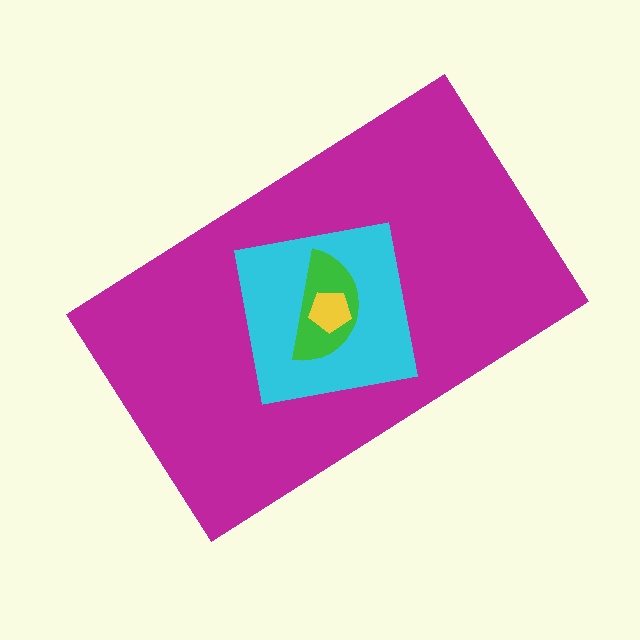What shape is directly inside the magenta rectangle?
The cyan square.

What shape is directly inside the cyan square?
The green semicircle.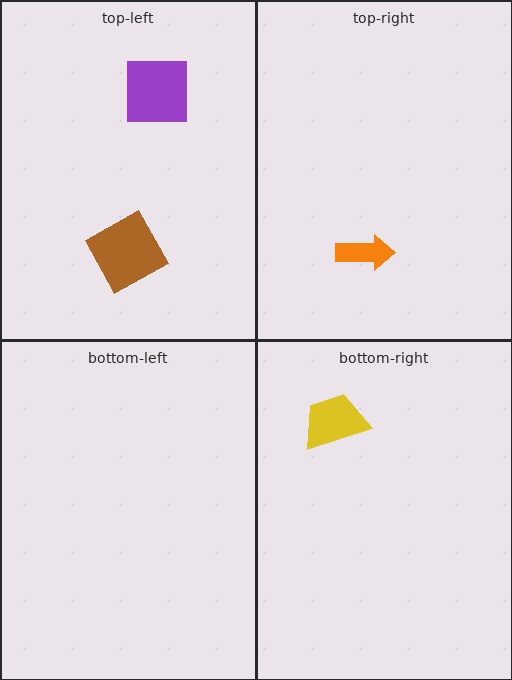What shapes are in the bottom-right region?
The yellow trapezoid.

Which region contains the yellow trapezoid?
The bottom-right region.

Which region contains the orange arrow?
The top-right region.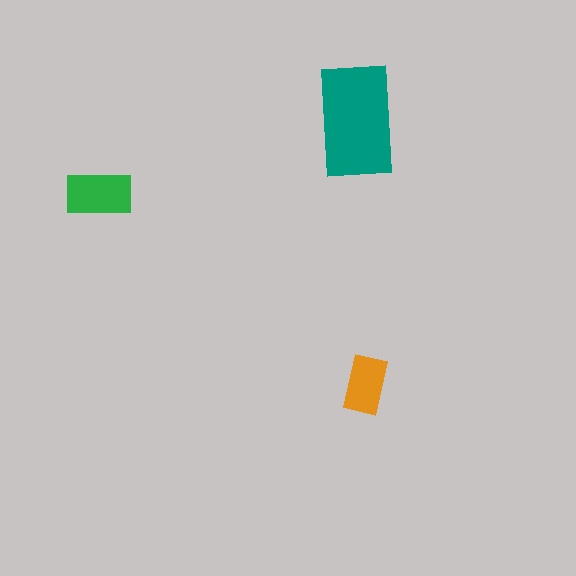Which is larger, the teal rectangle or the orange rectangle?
The teal one.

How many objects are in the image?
There are 3 objects in the image.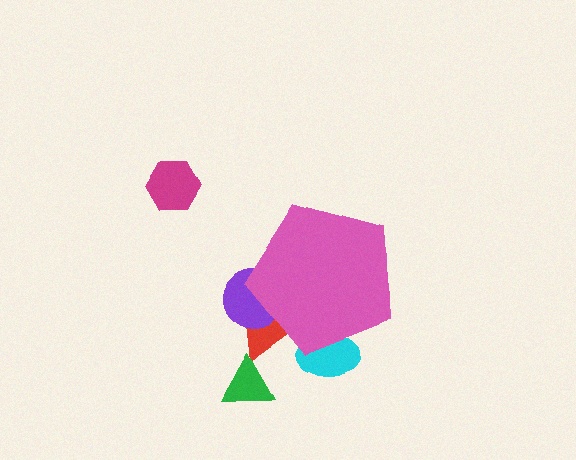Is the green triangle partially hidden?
No, the green triangle is fully visible.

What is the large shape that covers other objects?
A pink pentagon.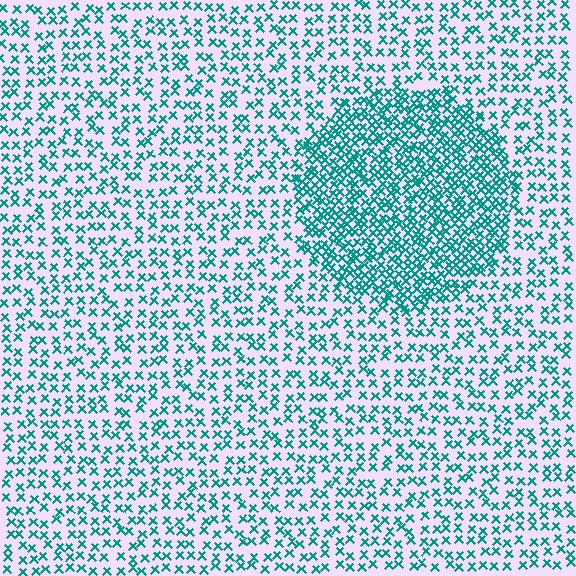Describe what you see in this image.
The image contains small teal elements arranged at two different densities. A circle-shaped region is visible where the elements are more densely packed than the surrounding area.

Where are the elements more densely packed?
The elements are more densely packed inside the circle boundary.